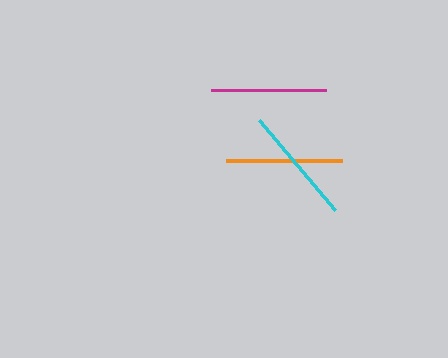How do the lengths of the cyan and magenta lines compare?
The cyan and magenta lines are approximately the same length.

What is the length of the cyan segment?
The cyan segment is approximately 118 pixels long.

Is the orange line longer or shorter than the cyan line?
The cyan line is longer than the orange line.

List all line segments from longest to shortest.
From longest to shortest: cyan, magenta, orange.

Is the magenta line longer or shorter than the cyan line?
The cyan line is longer than the magenta line.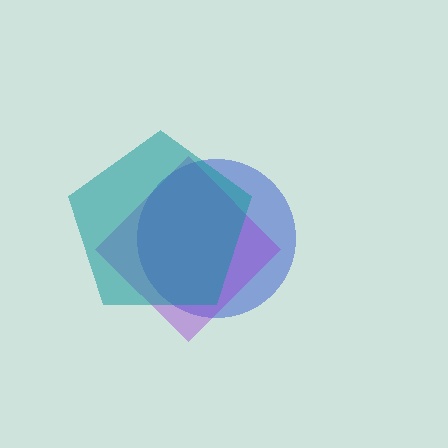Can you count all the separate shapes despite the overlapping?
Yes, there are 3 separate shapes.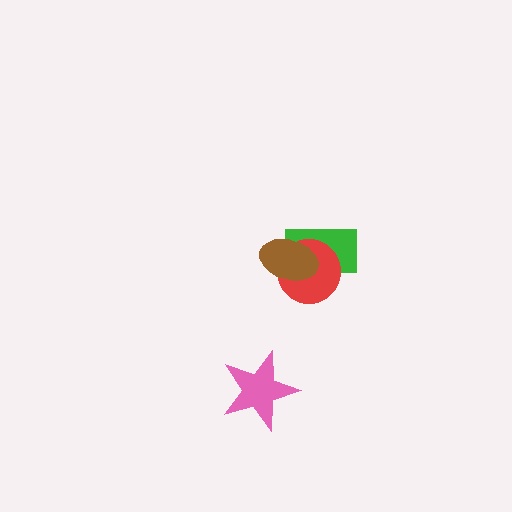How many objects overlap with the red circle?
2 objects overlap with the red circle.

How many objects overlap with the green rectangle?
2 objects overlap with the green rectangle.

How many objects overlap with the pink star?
0 objects overlap with the pink star.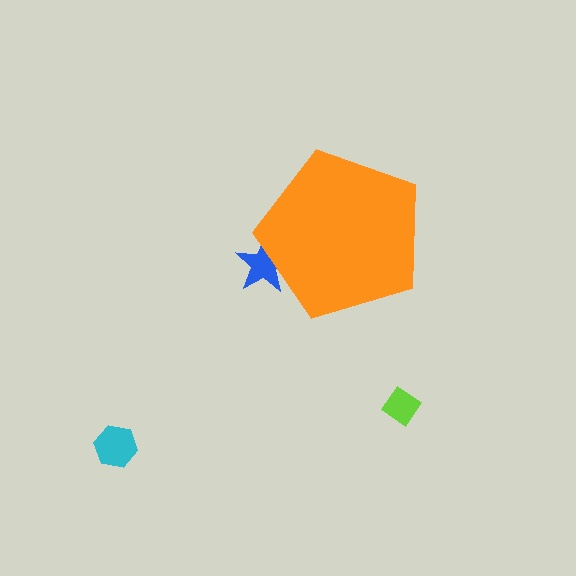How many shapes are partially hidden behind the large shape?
1 shape is partially hidden.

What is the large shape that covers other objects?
An orange pentagon.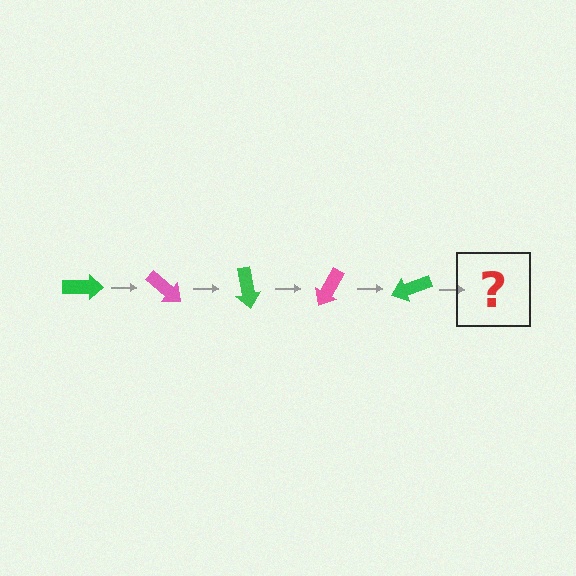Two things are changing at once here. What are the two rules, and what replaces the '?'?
The two rules are that it rotates 40 degrees each step and the color cycles through green and pink. The '?' should be a pink arrow, rotated 200 degrees from the start.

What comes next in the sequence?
The next element should be a pink arrow, rotated 200 degrees from the start.